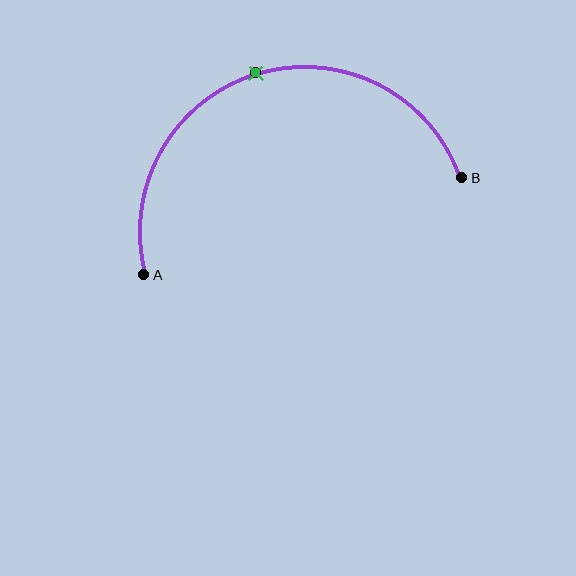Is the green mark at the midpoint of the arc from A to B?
Yes. The green mark lies on the arc at equal arc-length from both A and B — it is the arc midpoint.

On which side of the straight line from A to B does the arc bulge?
The arc bulges above the straight line connecting A and B.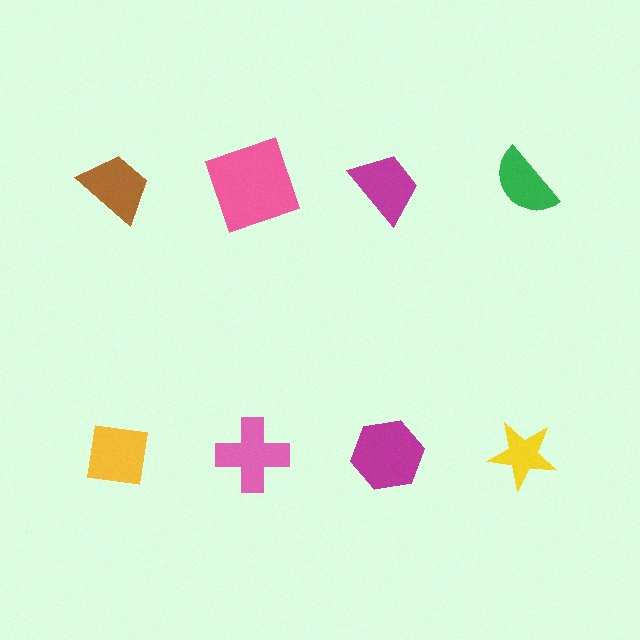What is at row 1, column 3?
A magenta trapezoid.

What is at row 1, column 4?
A green semicircle.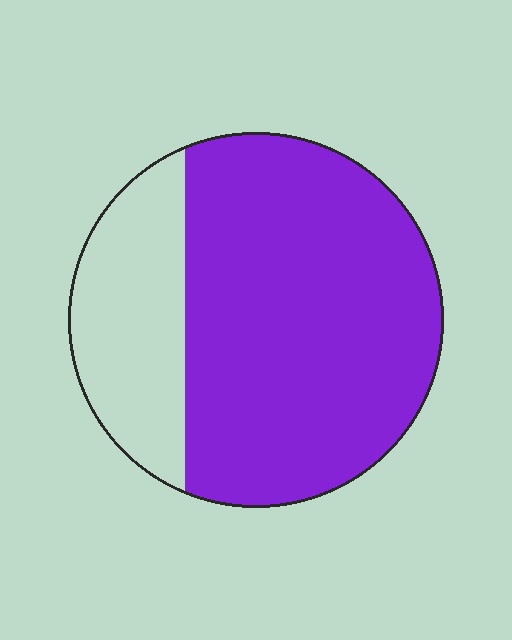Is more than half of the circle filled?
Yes.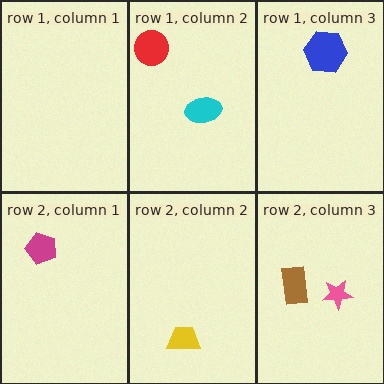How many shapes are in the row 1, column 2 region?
2.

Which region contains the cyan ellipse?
The row 1, column 2 region.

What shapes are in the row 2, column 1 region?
The magenta pentagon.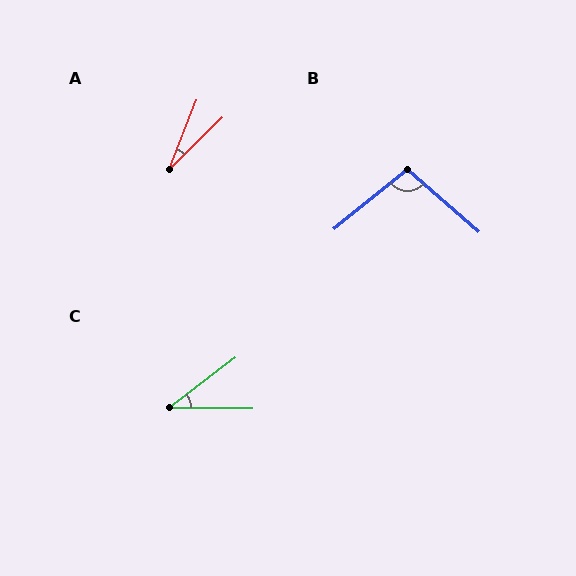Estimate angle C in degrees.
Approximately 38 degrees.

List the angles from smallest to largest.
A (24°), C (38°), B (100°).